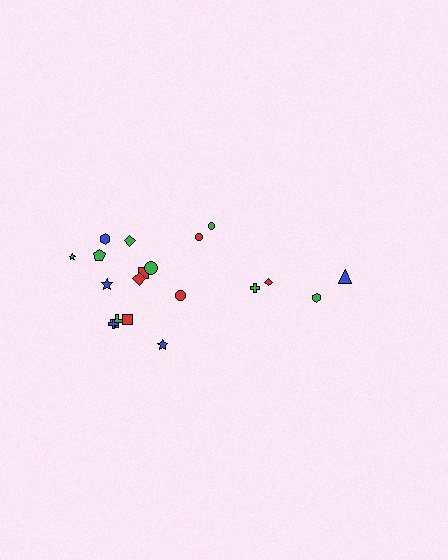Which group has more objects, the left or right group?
The left group.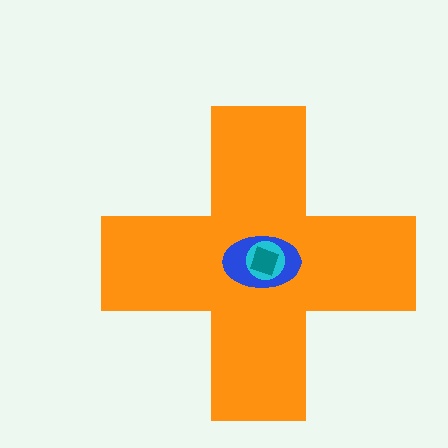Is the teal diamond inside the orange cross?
Yes.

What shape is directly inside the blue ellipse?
The cyan circle.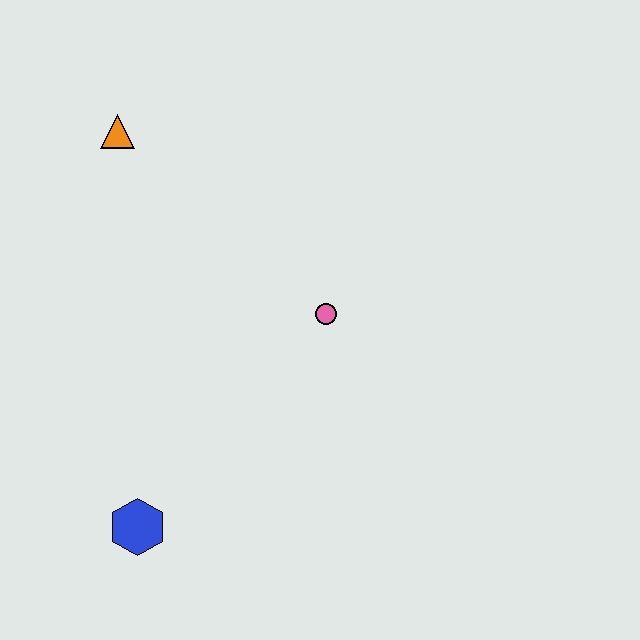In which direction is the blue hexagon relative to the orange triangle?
The blue hexagon is below the orange triangle.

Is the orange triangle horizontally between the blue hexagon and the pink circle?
No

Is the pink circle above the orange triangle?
No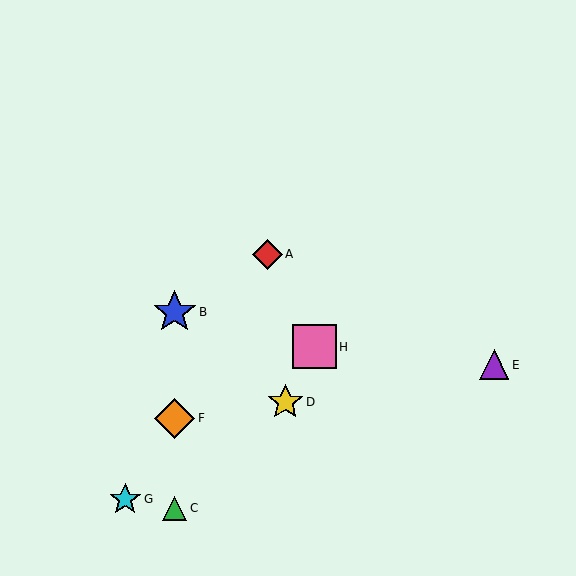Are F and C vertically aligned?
Yes, both are at x≈175.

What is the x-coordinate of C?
Object C is at x≈175.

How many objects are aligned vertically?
3 objects (B, C, F) are aligned vertically.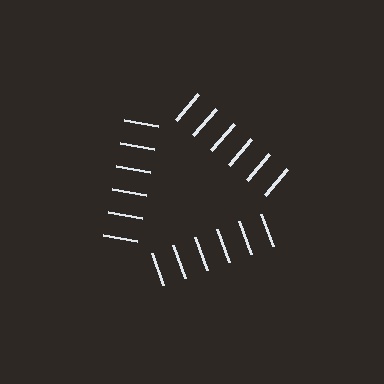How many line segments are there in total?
18 — 6 along each of the 3 edges.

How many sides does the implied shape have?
3 sides — the line-ends trace a triangle.